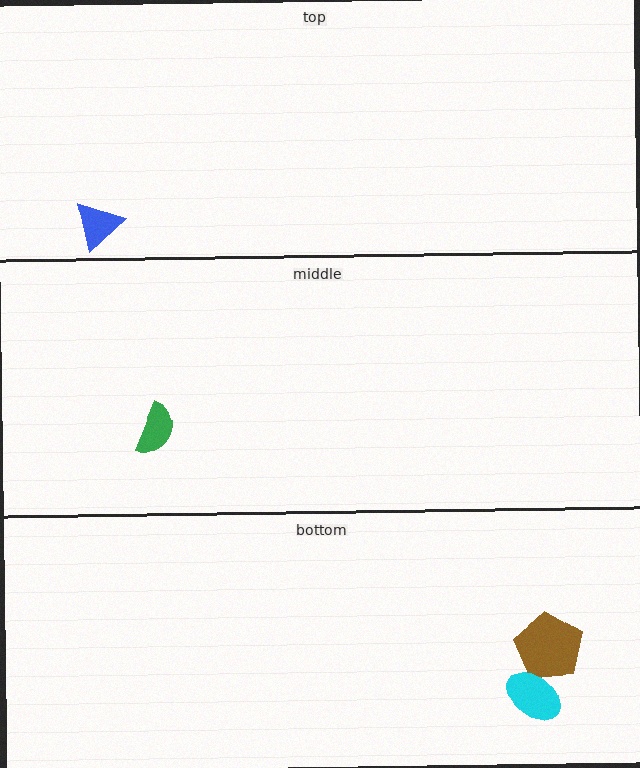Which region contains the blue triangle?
The top region.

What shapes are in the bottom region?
The brown pentagon, the cyan ellipse.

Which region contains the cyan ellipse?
The bottom region.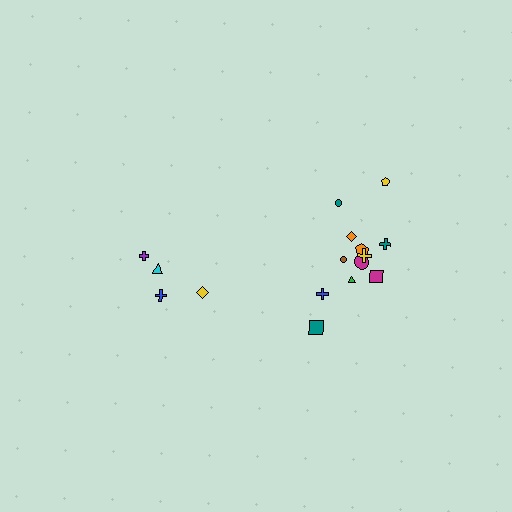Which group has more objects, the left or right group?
The right group.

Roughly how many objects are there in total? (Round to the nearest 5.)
Roughly 15 objects in total.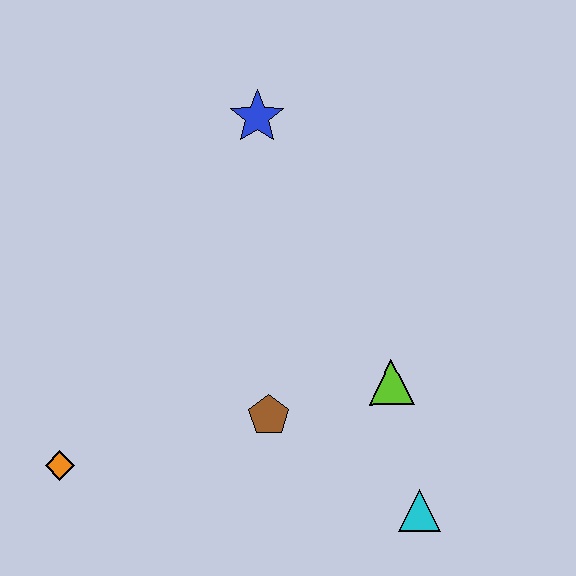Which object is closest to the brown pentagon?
The lime triangle is closest to the brown pentagon.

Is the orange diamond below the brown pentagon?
Yes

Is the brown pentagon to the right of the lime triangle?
No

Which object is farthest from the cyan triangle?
The blue star is farthest from the cyan triangle.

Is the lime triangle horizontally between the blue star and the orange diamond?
No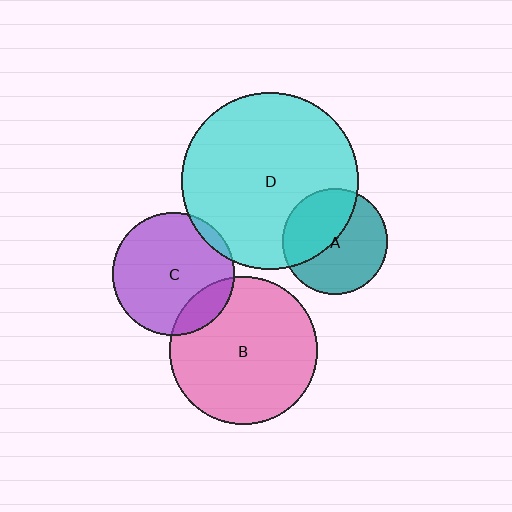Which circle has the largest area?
Circle D (cyan).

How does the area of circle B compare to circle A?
Approximately 2.0 times.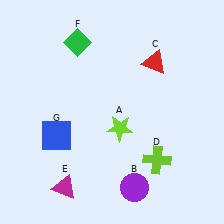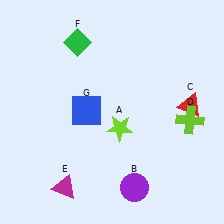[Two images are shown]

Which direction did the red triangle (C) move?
The red triangle (C) moved down.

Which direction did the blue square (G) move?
The blue square (G) moved right.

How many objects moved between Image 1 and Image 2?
3 objects moved between the two images.